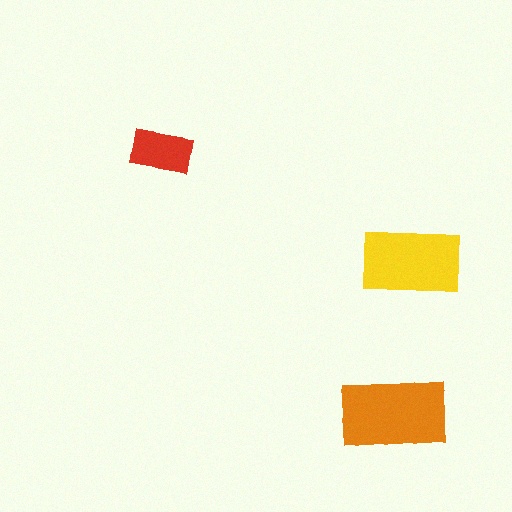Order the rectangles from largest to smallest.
the orange one, the yellow one, the red one.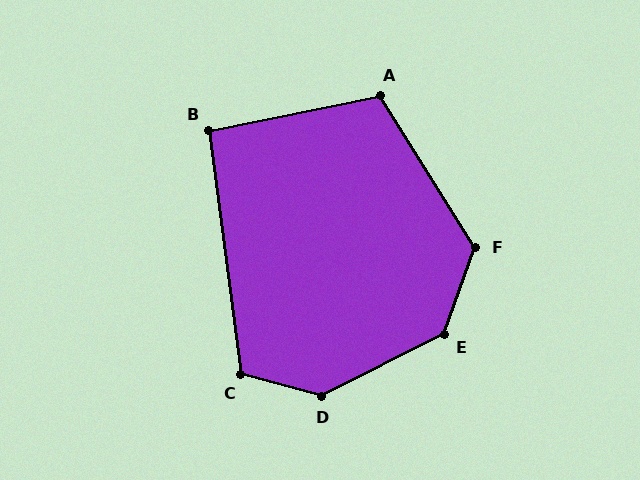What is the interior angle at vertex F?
Approximately 128 degrees (obtuse).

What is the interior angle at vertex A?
Approximately 111 degrees (obtuse).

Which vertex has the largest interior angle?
D, at approximately 138 degrees.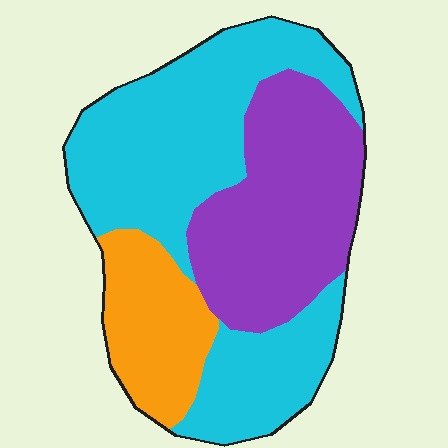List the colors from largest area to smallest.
From largest to smallest: cyan, purple, orange.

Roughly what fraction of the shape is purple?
Purple takes up about one third (1/3) of the shape.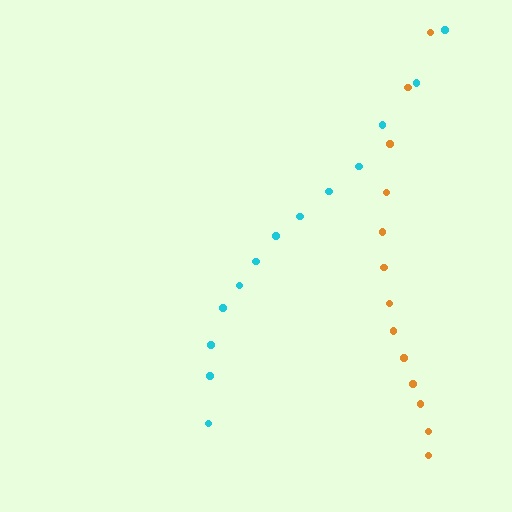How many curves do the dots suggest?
There are 2 distinct paths.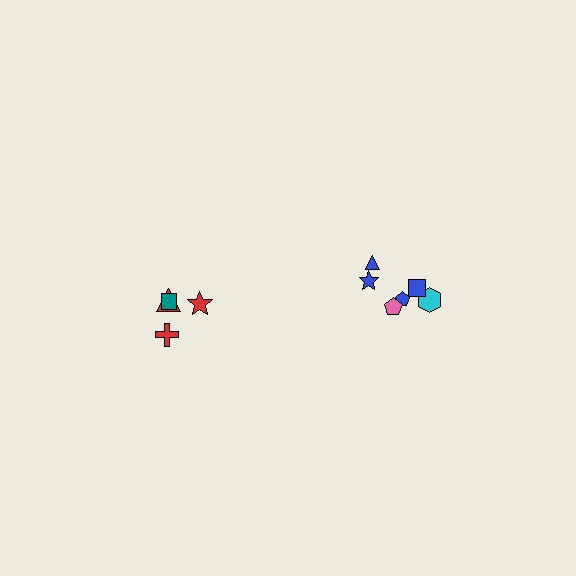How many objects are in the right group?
There are 6 objects.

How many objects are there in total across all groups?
There are 10 objects.